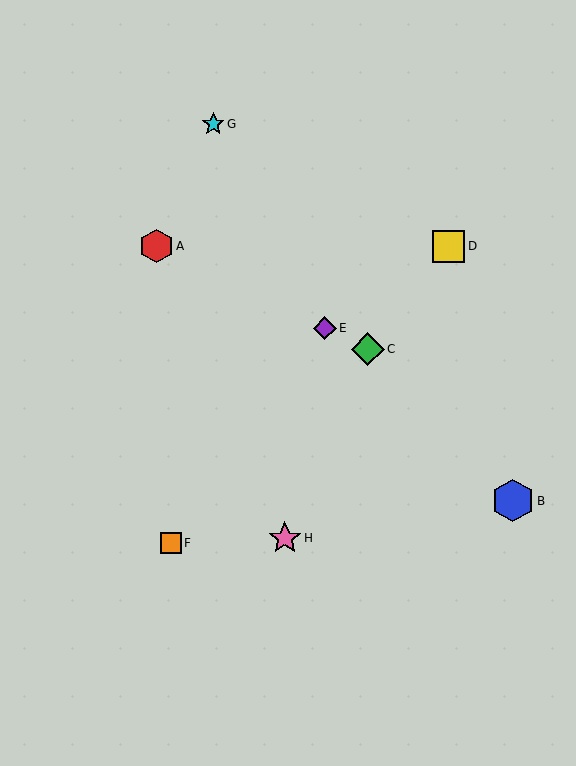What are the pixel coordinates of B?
Object B is at (513, 501).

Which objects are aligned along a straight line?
Objects A, C, E are aligned along a straight line.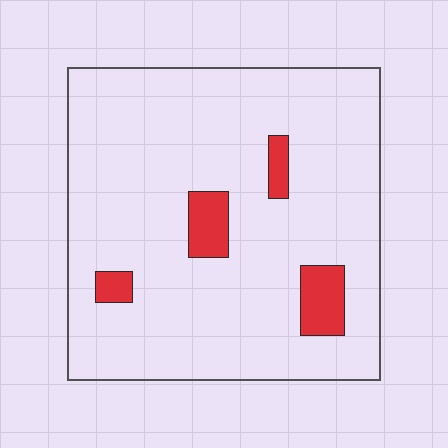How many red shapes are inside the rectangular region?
4.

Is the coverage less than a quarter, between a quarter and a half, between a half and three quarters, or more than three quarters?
Less than a quarter.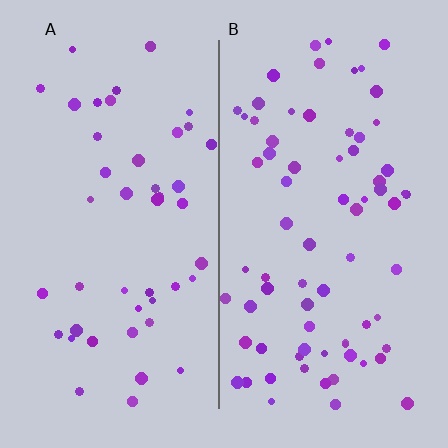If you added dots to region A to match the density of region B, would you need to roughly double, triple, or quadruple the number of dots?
Approximately double.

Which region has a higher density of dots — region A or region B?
B (the right).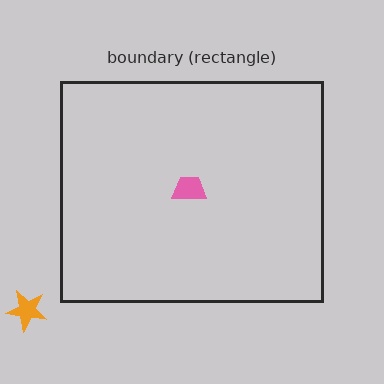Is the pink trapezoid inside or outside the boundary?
Inside.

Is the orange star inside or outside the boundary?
Outside.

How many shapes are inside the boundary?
1 inside, 1 outside.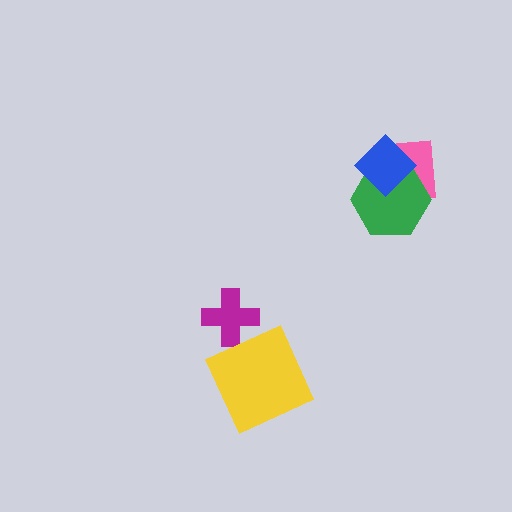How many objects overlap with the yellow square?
0 objects overlap with the yellow square.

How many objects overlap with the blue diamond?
2 objects overlap with the blue diamond.